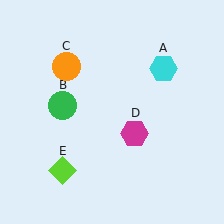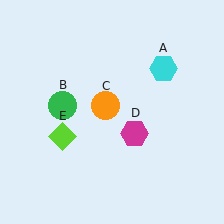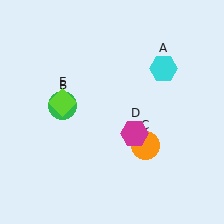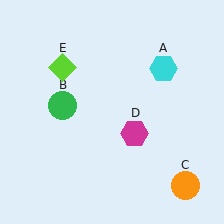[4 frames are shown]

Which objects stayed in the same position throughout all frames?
Cyan hexagon (object A) and green circle (object B) and magenta hexagon (object D) remained stationary.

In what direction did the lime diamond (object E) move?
The lime diamond (object E) moved up.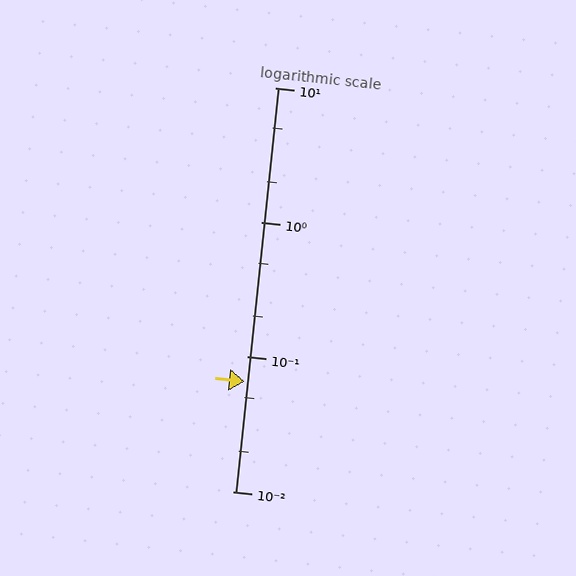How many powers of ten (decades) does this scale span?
The scale spans 3 decades, from 0.01 to 10.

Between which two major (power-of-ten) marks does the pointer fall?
The pointer is between 0.01 and 0.1.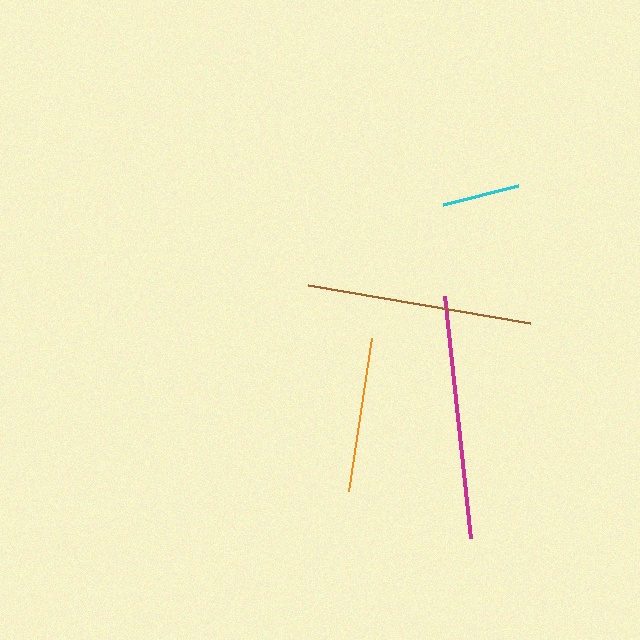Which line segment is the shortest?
The cyan line is the shortest at approximately 78 pixels.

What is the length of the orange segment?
The orange segment is approximately 154 pixels long.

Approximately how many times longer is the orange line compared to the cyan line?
The orange line is approximately 2.0 times the length of the cyan line.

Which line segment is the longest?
The magenta line is the longest at approximately 243 pixels.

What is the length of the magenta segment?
The magenta segment is approximately 243 pixels long.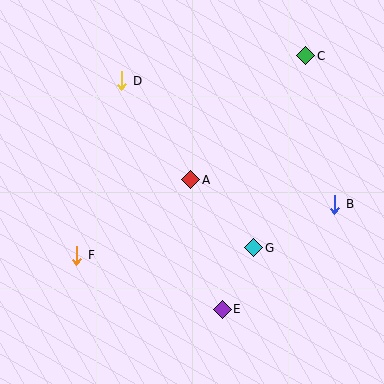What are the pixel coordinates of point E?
Point E is at (222, 309).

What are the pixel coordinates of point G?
Point G is at (254, 248).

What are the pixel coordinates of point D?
Point D is at (122, 81).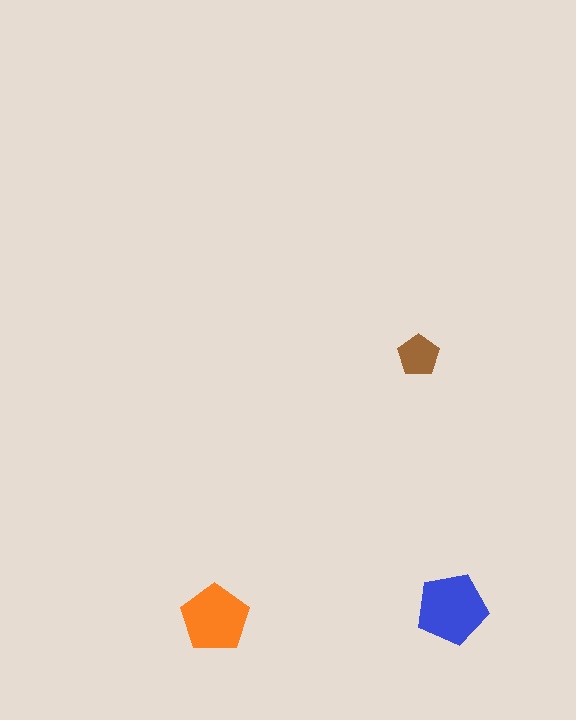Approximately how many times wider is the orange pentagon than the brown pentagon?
About 1.5 times wider.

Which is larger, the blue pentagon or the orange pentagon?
The blue one.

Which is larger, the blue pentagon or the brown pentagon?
The blue one.